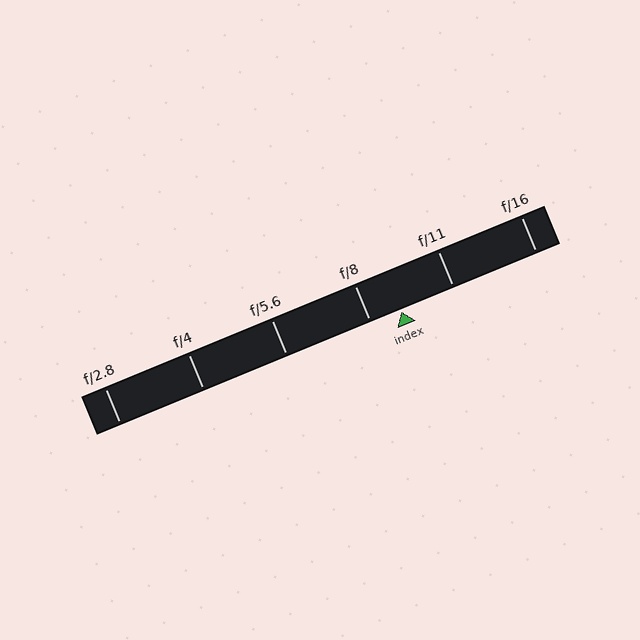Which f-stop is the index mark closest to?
The index mark is closest to f/8.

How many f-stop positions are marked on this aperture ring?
There are 6 f-stop positions marked.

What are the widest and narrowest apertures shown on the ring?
The widest aperture shown is f/2.8 and the narrowest is f/16.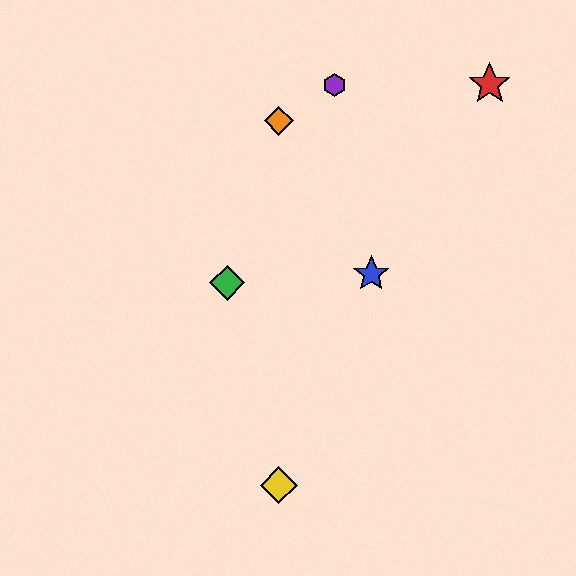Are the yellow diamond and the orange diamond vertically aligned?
Yes, both are at x≈279.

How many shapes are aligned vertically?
2 shapes (the yellow diamond, the orange diamond) are aligned vertically.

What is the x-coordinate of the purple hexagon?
The purple hexagon is at x≈334.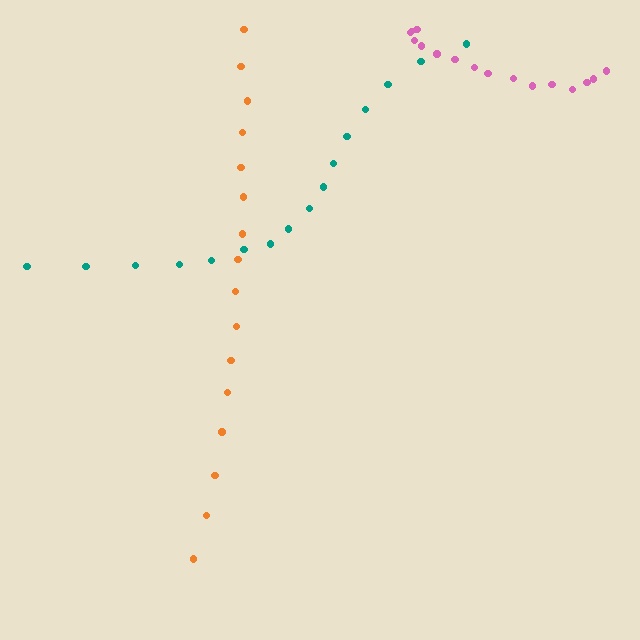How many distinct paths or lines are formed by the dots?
There are 3 distinct paths.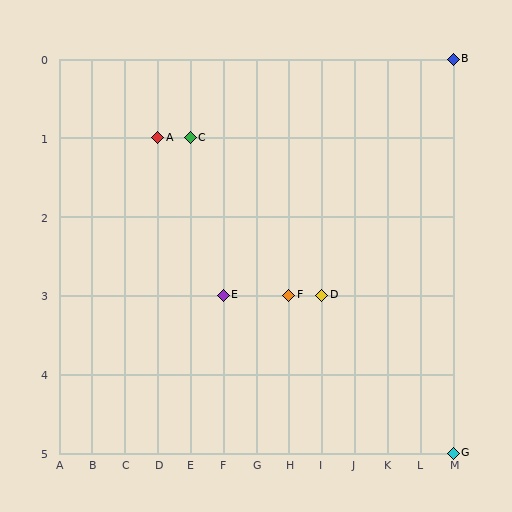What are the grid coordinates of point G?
Point G is at grid coordinates (M, 5).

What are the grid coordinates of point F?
Point F is at grid coordinates (H, 3).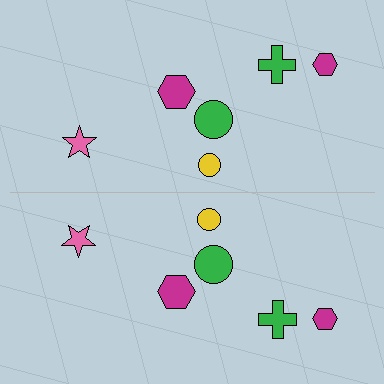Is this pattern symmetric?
Yes, this pattern has bilateral (reflection) symmetry.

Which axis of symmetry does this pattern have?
The pattern has a horizontal axis of symmetry running through the center of the image.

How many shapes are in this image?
There are 12 shapes in this image.